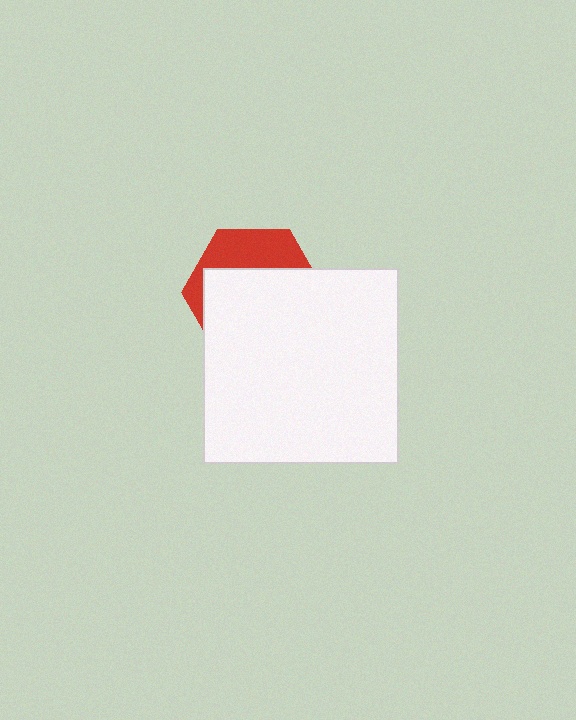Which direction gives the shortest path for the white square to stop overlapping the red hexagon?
Moving down gives the shortest separation.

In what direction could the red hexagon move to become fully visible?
The red hexagon could move up. That would shift it out from behind the white square entirely.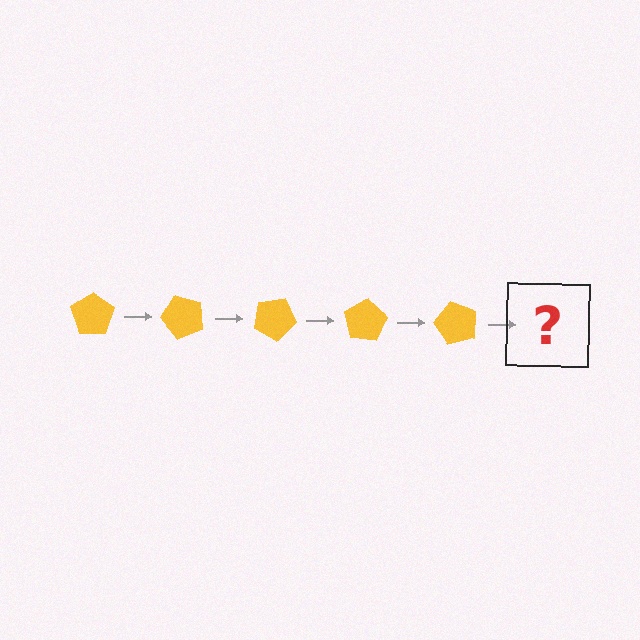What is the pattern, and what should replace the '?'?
The pattern is that the pentagon rotates 50 degrees each step. The '?' should be a yellow pentagon rotated 250 degrees.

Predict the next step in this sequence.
The next step is a yellow pentagon rotated 250 degrees.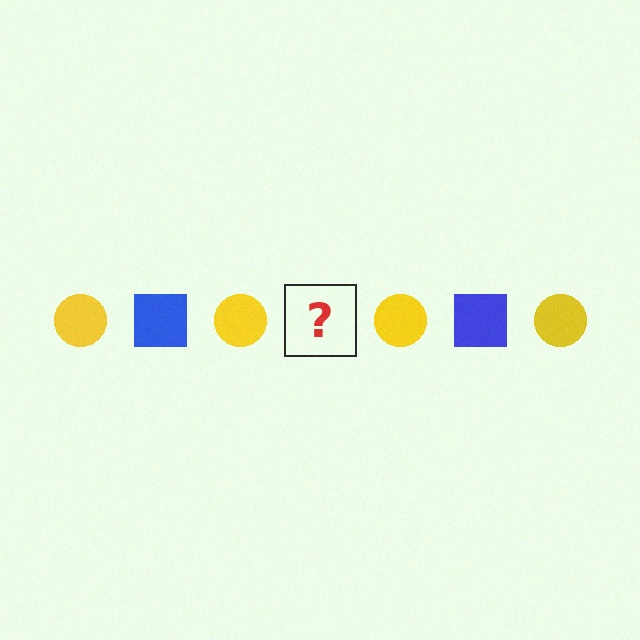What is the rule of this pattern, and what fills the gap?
The rule is that the pattern alternates between yellow circle and blue square. The gap should be filled with a blue square.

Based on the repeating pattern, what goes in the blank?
The blank should be a blue square.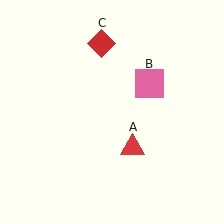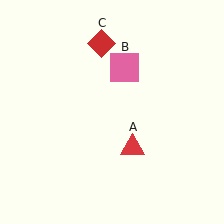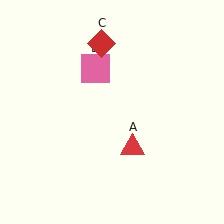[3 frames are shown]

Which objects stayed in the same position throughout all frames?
Red triangle (object A) and red diamond (object C) remained stationary.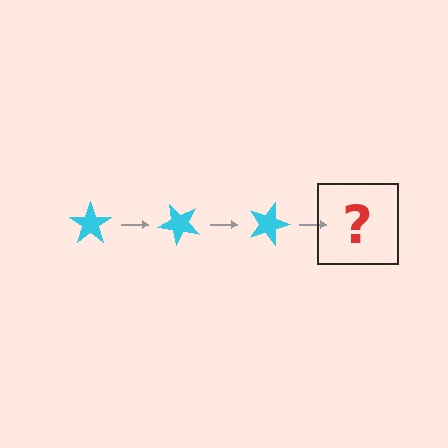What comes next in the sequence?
The next element should be a cyan star rotated 135 degrees.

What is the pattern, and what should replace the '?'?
The pattern is that the star rotates 45 degrees each step. The '?' should be a cyan star rotated 135 degrees.